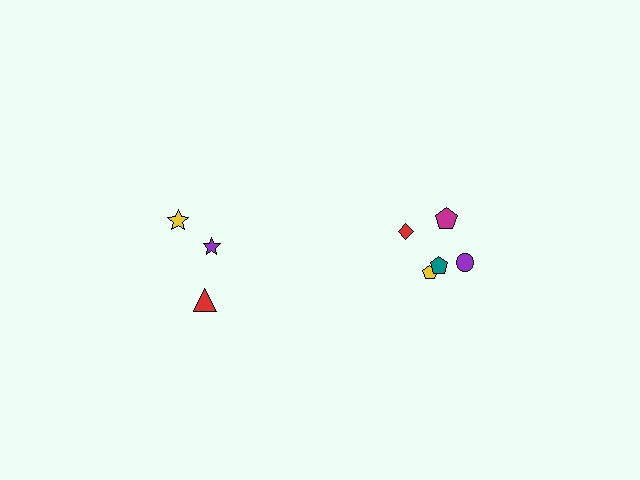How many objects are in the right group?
There are 5 objects.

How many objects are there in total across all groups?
There are 8 objects.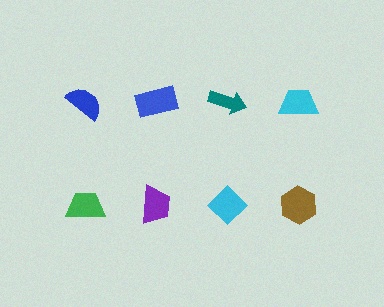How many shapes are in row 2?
4 shapes.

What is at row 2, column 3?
A cyan diamond.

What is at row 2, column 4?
A brown hexagon.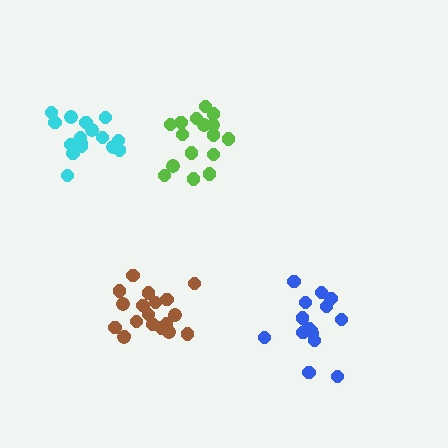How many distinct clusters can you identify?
There are 4 distinct clusters.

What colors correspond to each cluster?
The clusters are colored: cyan, brown, lime, blue.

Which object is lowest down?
The blue cluster is bottommost.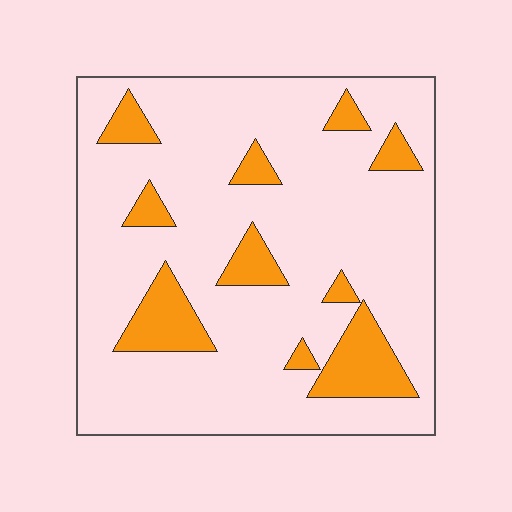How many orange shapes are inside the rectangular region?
10.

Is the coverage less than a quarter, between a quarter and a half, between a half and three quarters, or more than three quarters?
Less than a quarter.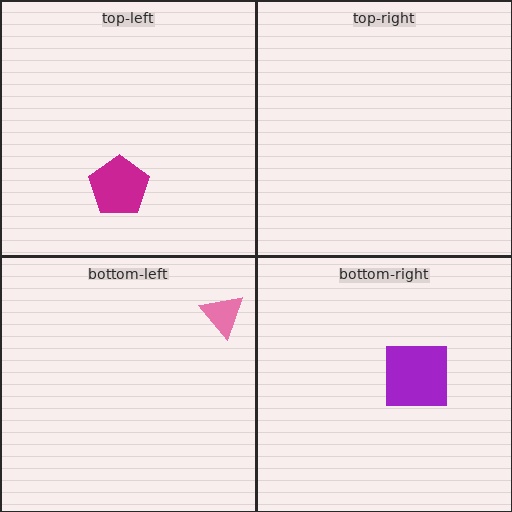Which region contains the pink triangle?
The bottom-left region.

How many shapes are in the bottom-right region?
1.